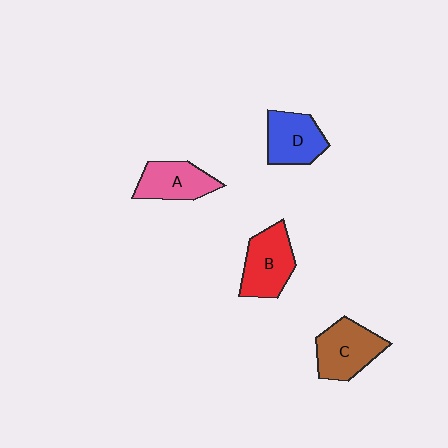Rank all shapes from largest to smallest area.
From largest to smallest: C (brown), B (red), D (blue), A (pink).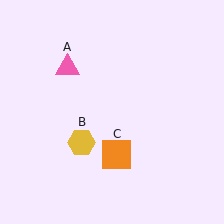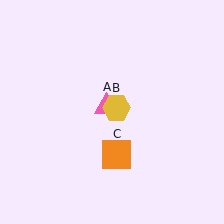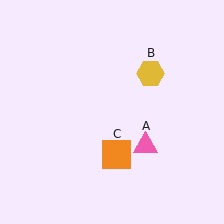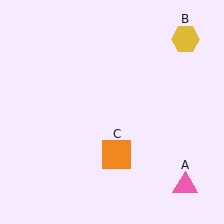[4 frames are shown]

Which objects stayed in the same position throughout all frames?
Orange square (object C) remained stationary.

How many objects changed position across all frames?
2 objects changed position: pink triangle (object A), yellow hexagon (object B).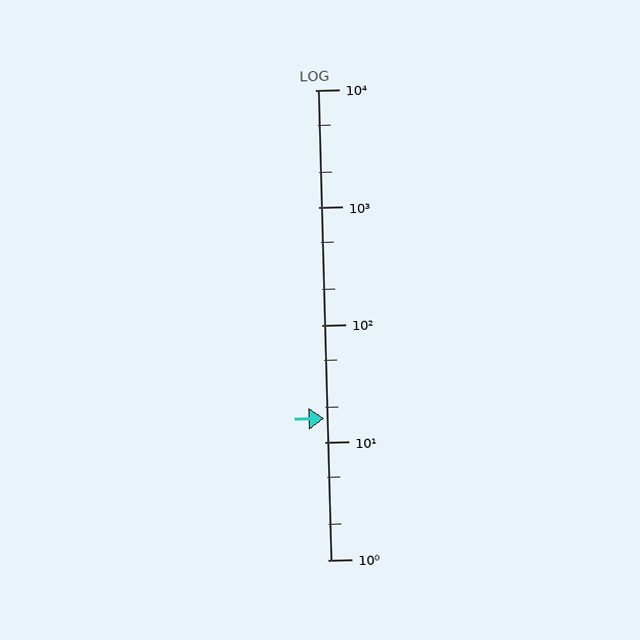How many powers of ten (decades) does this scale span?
The scale spans 4 decades, from 1 to 10000.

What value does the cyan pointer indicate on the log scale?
The pointer indicates approximately 16.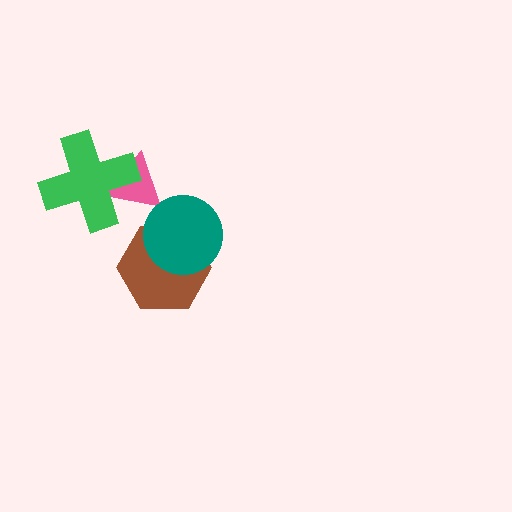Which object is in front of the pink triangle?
The green cross is in front of the pink triangle.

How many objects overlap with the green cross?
1 object overlaps with the green cross.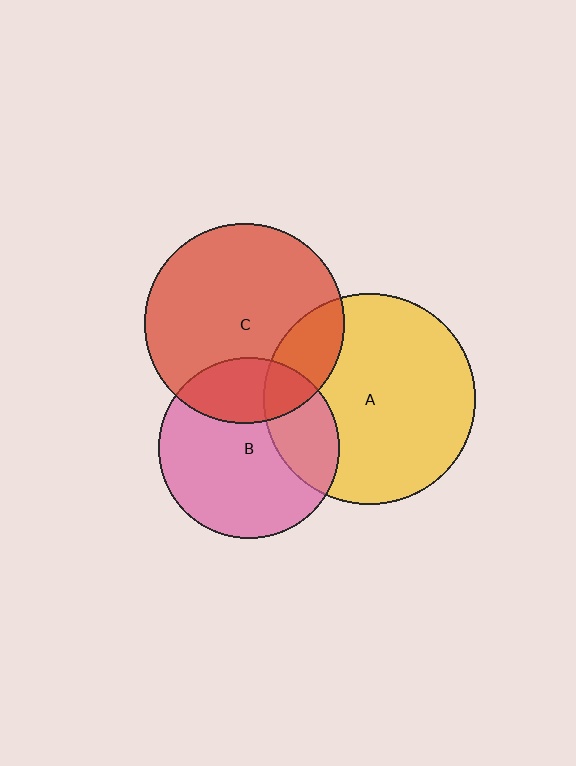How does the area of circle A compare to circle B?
Approximately 1.4 times.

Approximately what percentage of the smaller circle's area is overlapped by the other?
Approximately 25%.